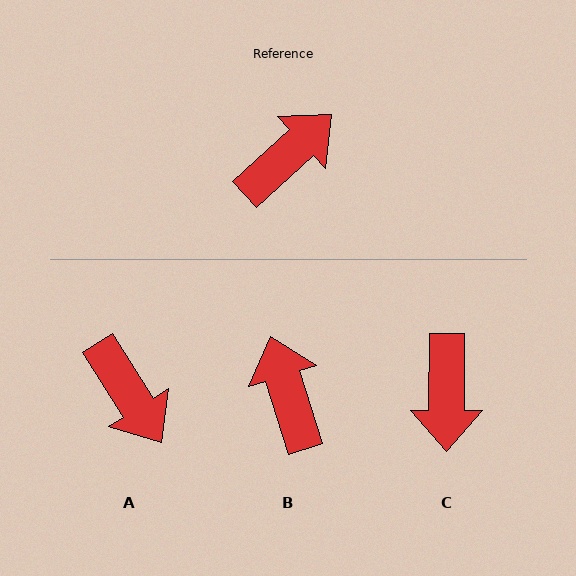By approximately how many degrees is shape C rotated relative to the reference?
Approximately 133 degrees clockwise.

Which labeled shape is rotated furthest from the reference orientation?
C, about 133 degrees away.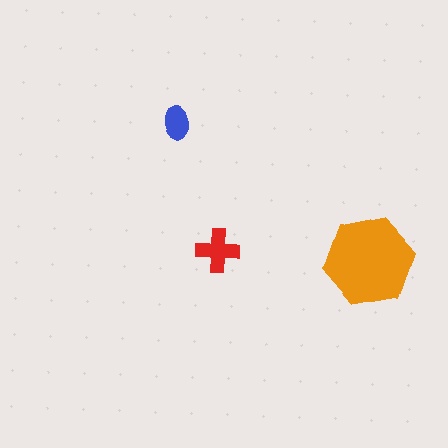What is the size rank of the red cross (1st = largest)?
2nd.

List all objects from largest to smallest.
The orange hexagon, the red cross, the blue ellipse.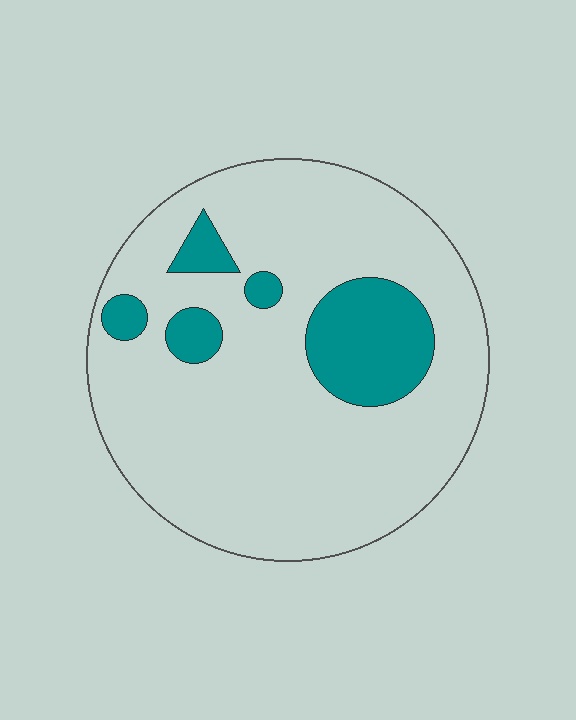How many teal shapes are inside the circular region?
5.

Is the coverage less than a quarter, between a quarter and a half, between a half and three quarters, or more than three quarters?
Less than a quarter.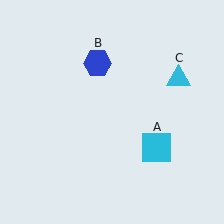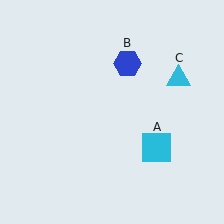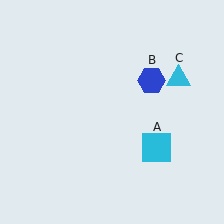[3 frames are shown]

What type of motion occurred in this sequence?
The blue hexagon (object B) rotated clockwise around the center of the scene.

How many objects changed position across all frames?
1 object changed position: blue hexagon (object B).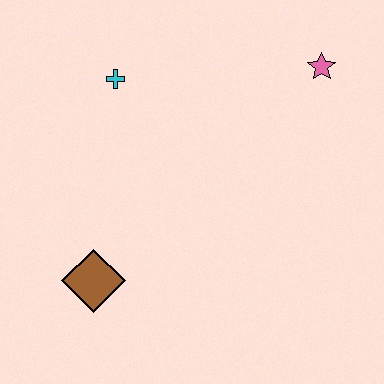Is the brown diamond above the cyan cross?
No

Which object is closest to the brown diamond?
The cyan cross is closest to the brown diamond.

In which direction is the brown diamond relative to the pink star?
The brown diamond is to the left of the pink star.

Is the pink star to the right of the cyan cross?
Yes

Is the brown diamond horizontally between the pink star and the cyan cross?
No